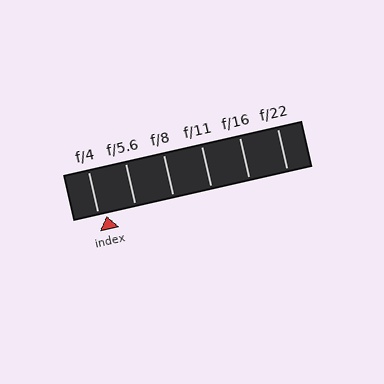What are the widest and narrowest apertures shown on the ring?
The widest aperture shown is f/4 and the narrowest is f/22.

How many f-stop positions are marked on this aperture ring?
There are 6 f-stop positions marked.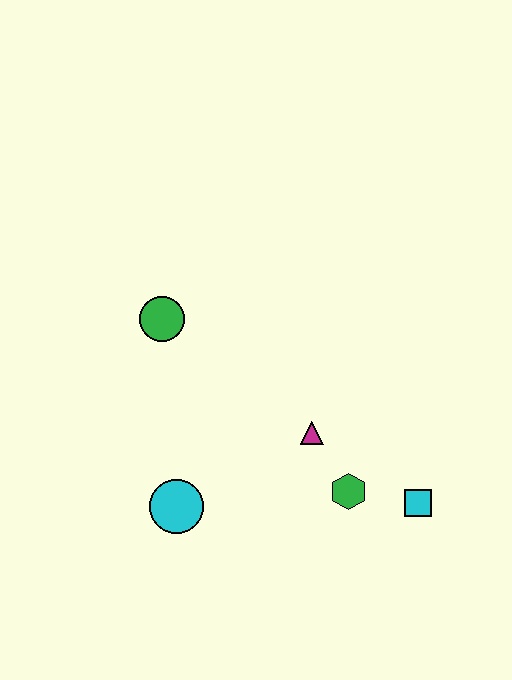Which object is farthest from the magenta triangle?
The green circle is farthest from the magenta triangle.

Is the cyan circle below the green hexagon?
Yes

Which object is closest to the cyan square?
The green hexagon is closest to the cyan square.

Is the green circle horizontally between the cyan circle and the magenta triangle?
No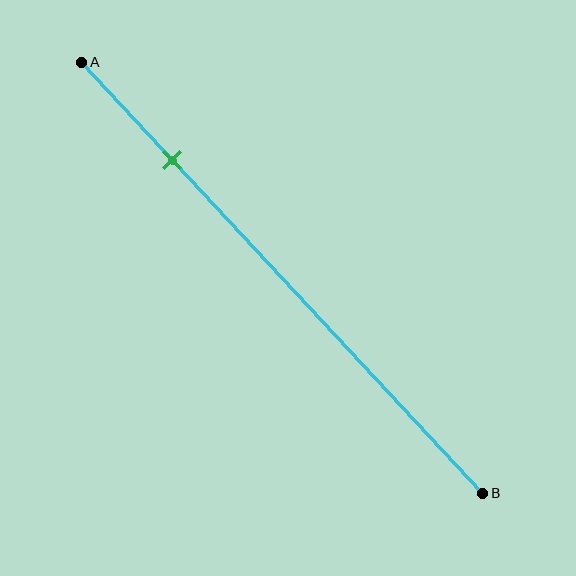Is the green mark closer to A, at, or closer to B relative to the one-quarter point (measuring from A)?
The green mark is approximately at the one-quarter point of segment AB.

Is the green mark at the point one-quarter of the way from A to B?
Yes, the mark is approximately at the one-quarter point.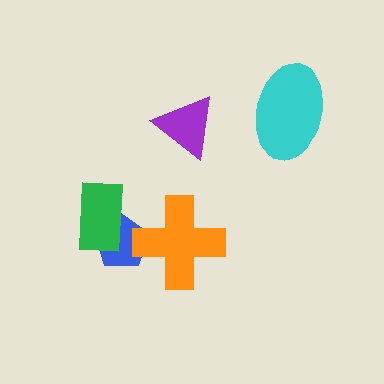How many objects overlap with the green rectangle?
1 object overlaps with the green rectangle.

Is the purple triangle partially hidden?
No, no other shape covers it.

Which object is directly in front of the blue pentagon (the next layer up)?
The green rectangle is directly in front of the blue pentagon.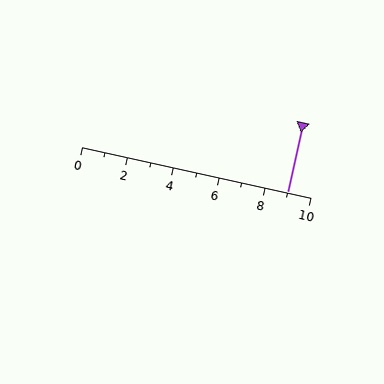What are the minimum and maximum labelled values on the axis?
The axis runs from 0 to 10.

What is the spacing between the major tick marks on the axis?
The major ticks are spaced 2 apart.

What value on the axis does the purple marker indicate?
The marker indicates approximately 9.